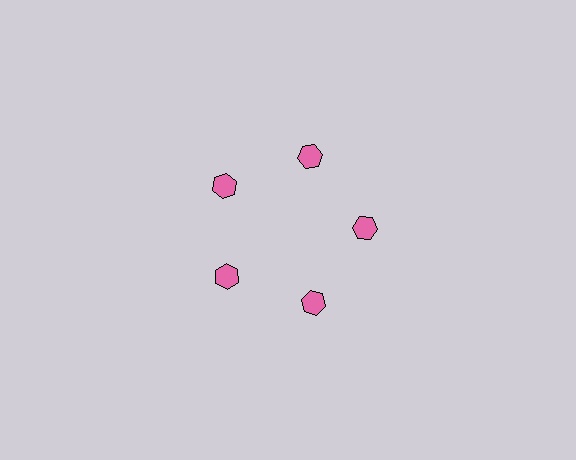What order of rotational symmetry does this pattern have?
This pattern has 5-fold rotational symmetry.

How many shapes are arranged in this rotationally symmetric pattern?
There are 5 shapes, arranged in 5 groups of 1.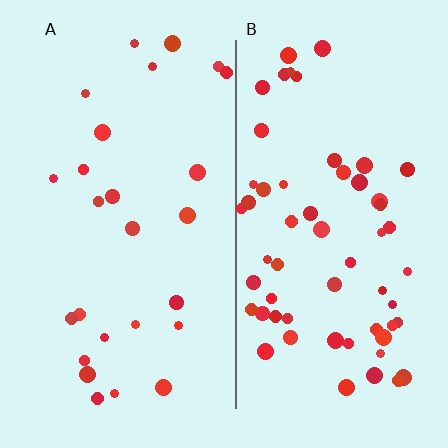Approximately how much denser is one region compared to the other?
Approximately 2.3× — region B over region A.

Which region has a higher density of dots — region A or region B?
B (the right).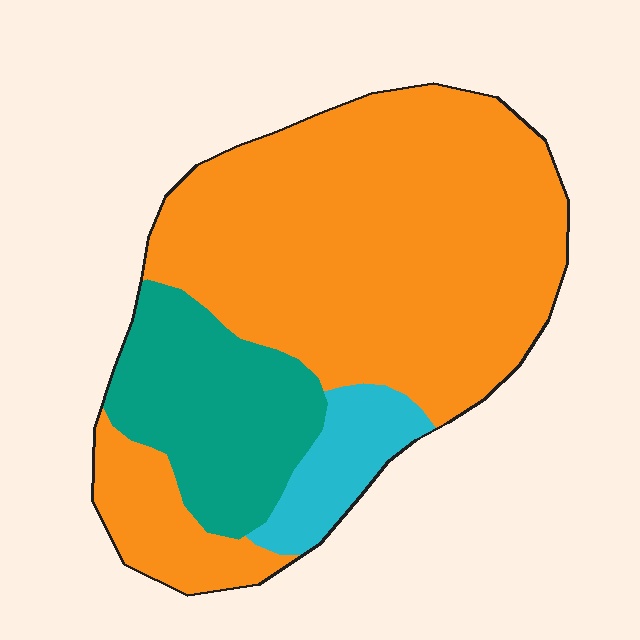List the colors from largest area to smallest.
From largest to smallest: orange, teal, cyan.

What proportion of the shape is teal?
Teal takes up about one fifth (1/5) of the shape.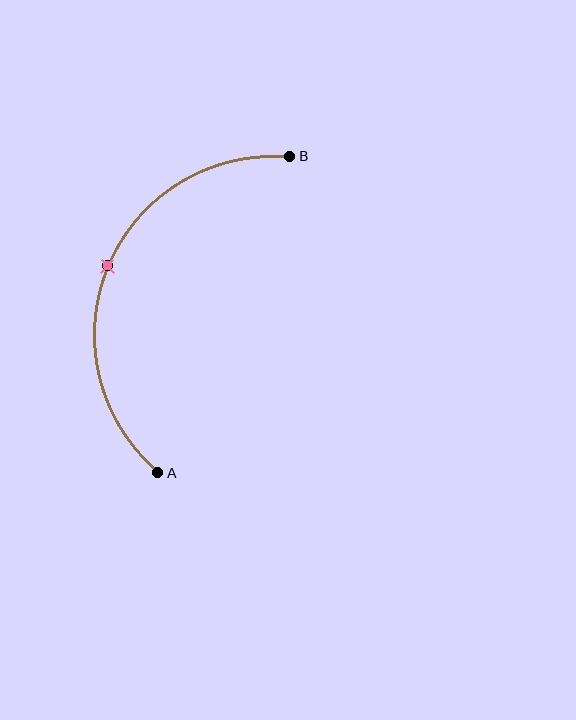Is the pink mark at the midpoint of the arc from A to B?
Yes. The pink mark lies on the arc at equal arc-length from both A and B — it is the arc midpoint.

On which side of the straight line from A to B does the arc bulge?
The arc bulges to the left of the straight line connecting A and B.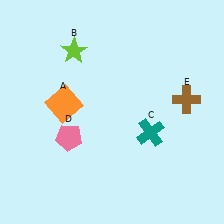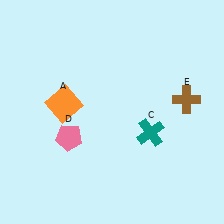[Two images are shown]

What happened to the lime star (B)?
The lime star (B) was removed in Image 2. It was in the top-left area of Image 1.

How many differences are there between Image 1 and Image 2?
There is 1 difference between the two images.